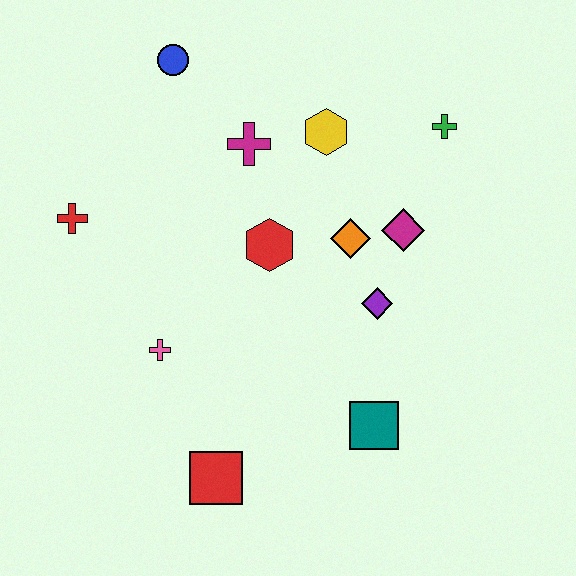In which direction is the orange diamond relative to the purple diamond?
The orange diamond is above the purple diamond.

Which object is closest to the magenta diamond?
The orange diamond is closest to the magenta diamond.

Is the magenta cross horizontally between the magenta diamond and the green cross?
No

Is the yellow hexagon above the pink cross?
Yes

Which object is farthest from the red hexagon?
The red square is farthest from the red hexagon.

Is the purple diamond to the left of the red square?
No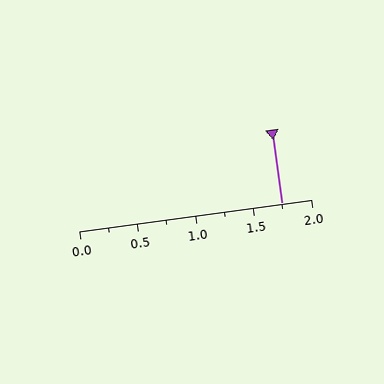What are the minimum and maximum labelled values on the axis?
The axis runs from 0.0 to 2.0.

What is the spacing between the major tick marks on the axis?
The major ticks are spaced 0.5 apart.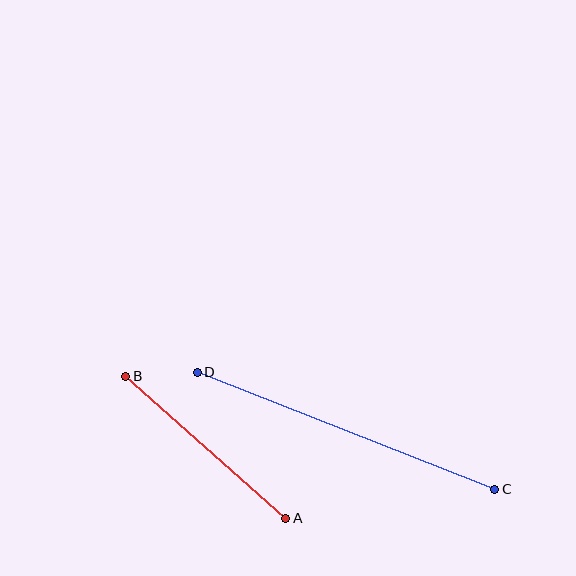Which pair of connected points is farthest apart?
Points C and D are farthest apart.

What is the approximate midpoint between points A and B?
The midpoint is at approximately (206, 447) pixels.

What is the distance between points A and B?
The distance is approximately 214 pixels.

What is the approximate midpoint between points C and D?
The midpoint is at approximately (346, 431) pixels.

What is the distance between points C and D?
The distance is approximately 320 pixels.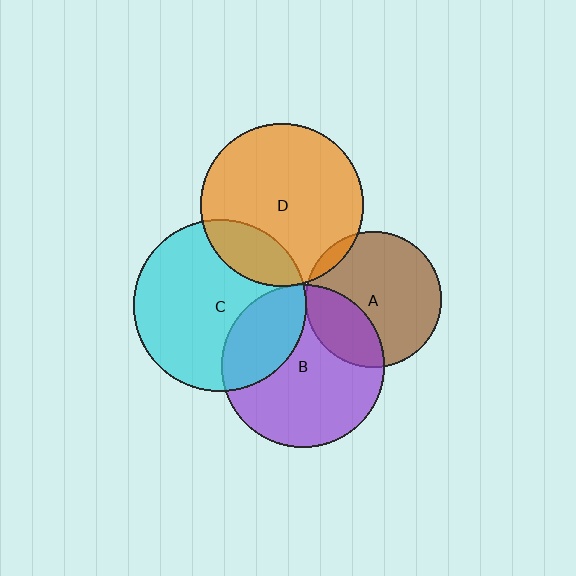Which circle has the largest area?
Circle C (cyan).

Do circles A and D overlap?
Yes.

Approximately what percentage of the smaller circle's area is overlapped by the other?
Approximately 5%.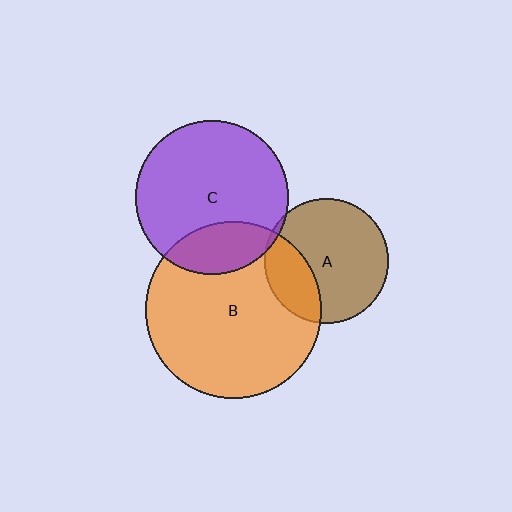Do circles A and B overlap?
Yes.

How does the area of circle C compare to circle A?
Approximately 1.5 times.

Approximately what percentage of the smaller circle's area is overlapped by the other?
Approximately 25%.